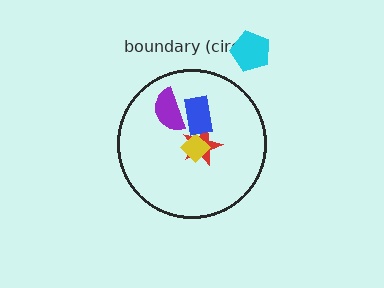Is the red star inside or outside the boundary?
Inside.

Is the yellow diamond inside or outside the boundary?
Inside.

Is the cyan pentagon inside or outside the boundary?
Outside.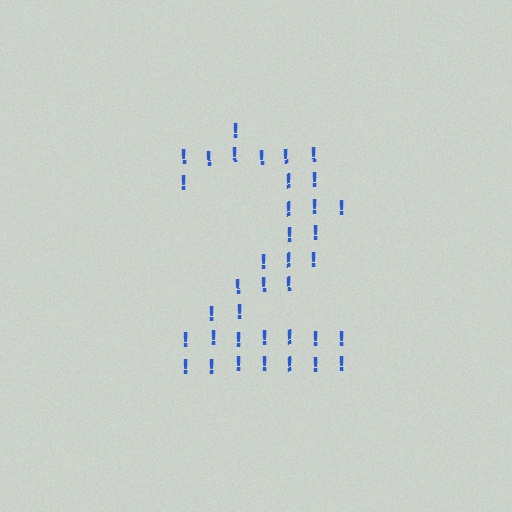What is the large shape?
The large shape is the digit 2.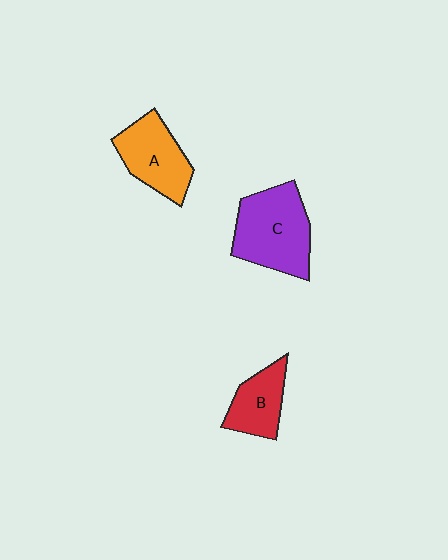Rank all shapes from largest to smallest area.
From largest to smallest: C (purple), A (orange), B (red).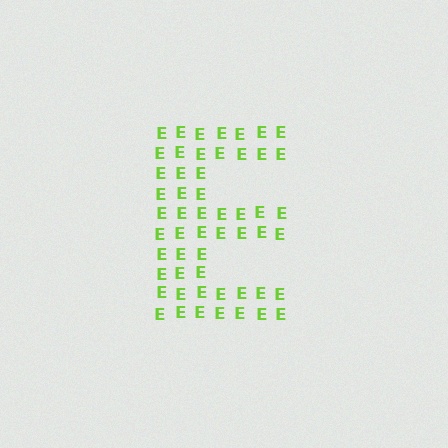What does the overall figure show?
The overall figure shows the letter E.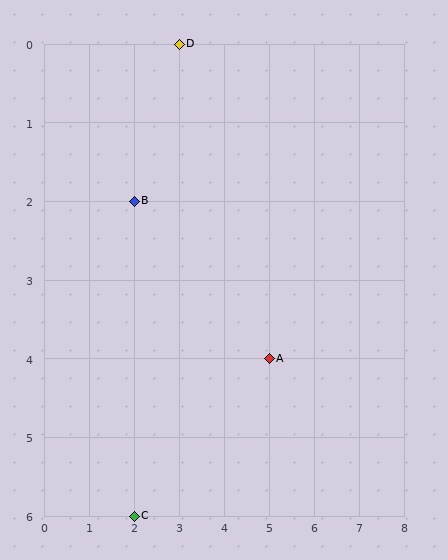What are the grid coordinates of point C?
Point C is at grid coordinates (2, 6).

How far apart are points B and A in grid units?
Points B and A are 3 columns and 2 rows apart (about 3.6 grid units diagonally).